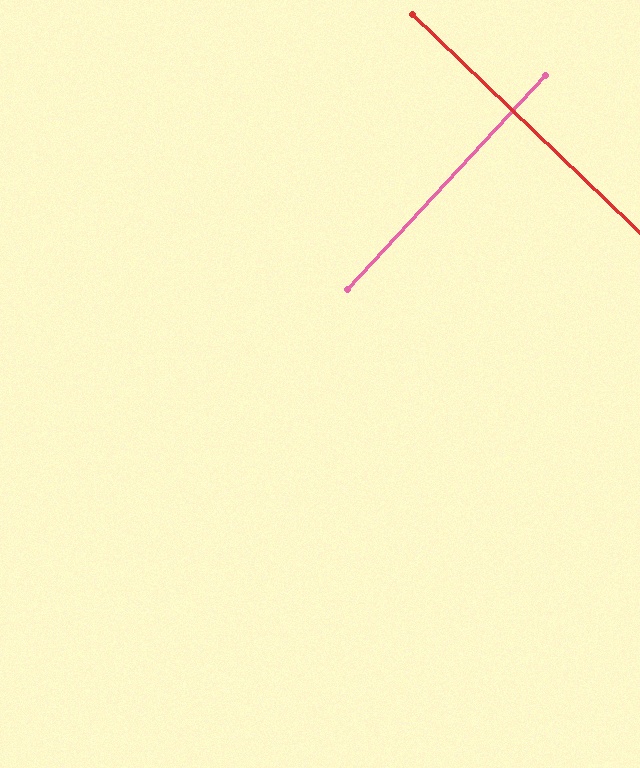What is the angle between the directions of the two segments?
Approximately 89 degrees.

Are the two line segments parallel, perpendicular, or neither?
Perpendicular — they meet at approximately 89°.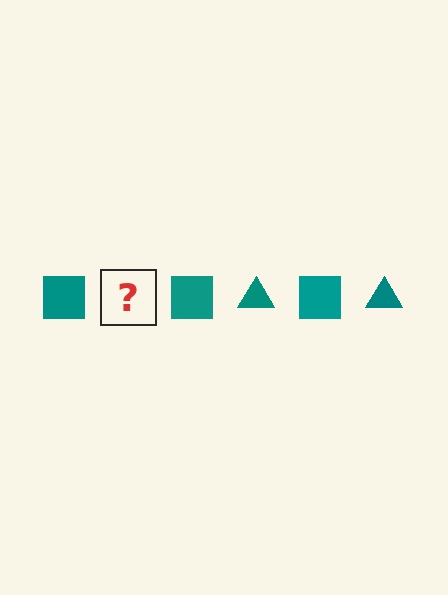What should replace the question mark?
The question mark should be replaced with a teal triangle.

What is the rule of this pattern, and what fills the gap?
The rule is that the pattern cycles through square, triangle shapes in teal. The gap should be filled with a teal triangle.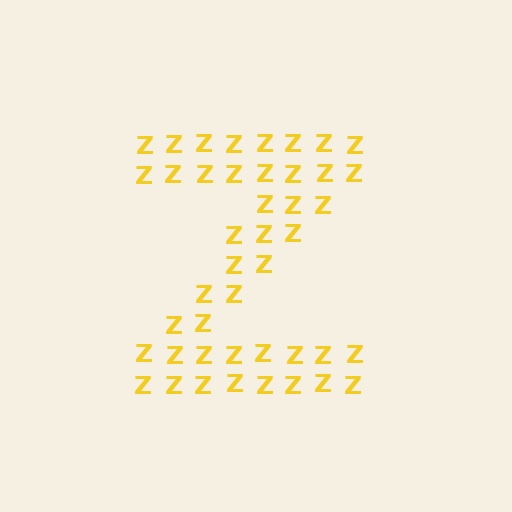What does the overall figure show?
The overall figure shows the letter Z.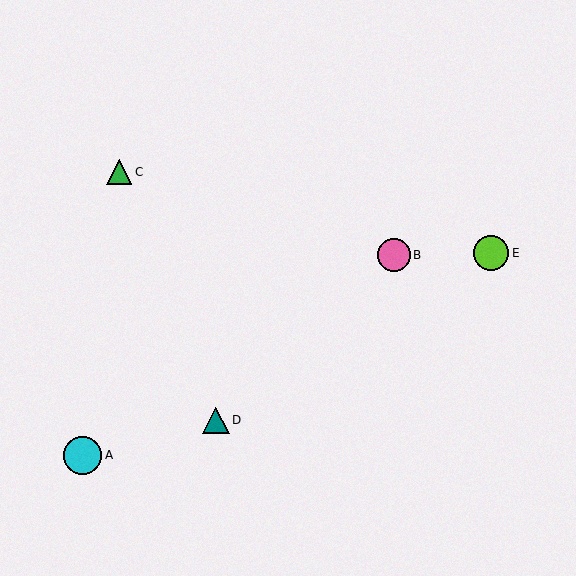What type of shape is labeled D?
Shape D is a teal triangle.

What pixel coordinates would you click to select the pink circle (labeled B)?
Click at (394, 255) to select the pink circle B.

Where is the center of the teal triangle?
The center of the teal triangle is at (216, 420).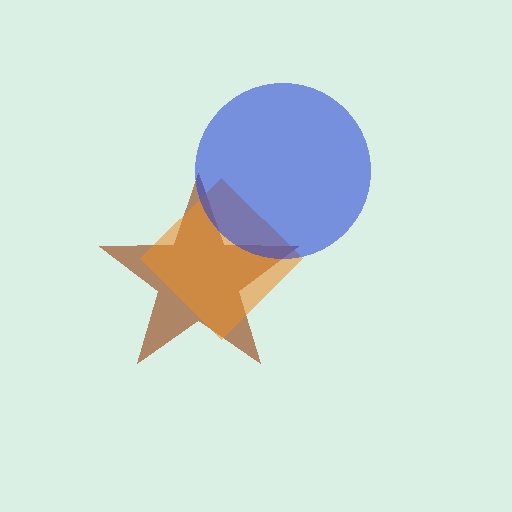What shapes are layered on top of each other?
The layered shapes are: a brown star, an orange diamond, a blue circle.